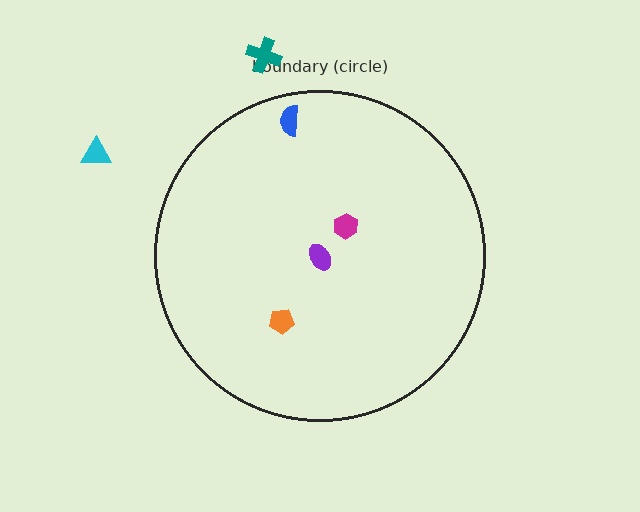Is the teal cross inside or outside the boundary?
Outside.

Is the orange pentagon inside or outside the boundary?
Inside.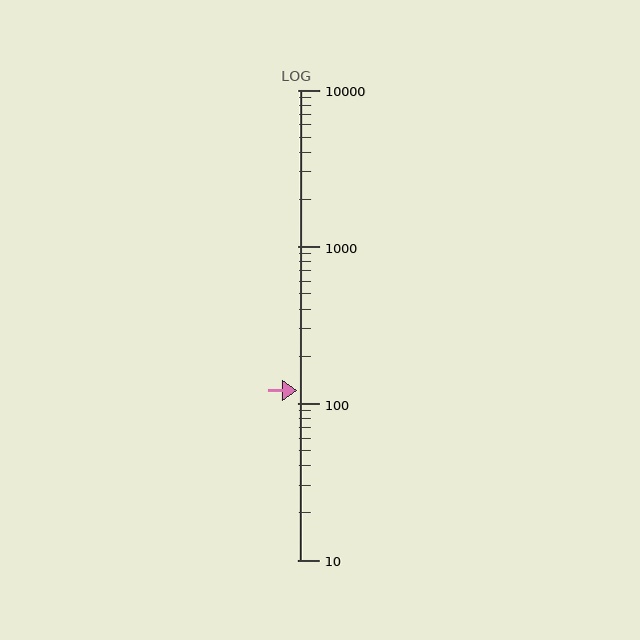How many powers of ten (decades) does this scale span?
The scale spans 3 decades, from 10 to 10000.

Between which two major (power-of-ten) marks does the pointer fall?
The pointer is between 100 and 1000.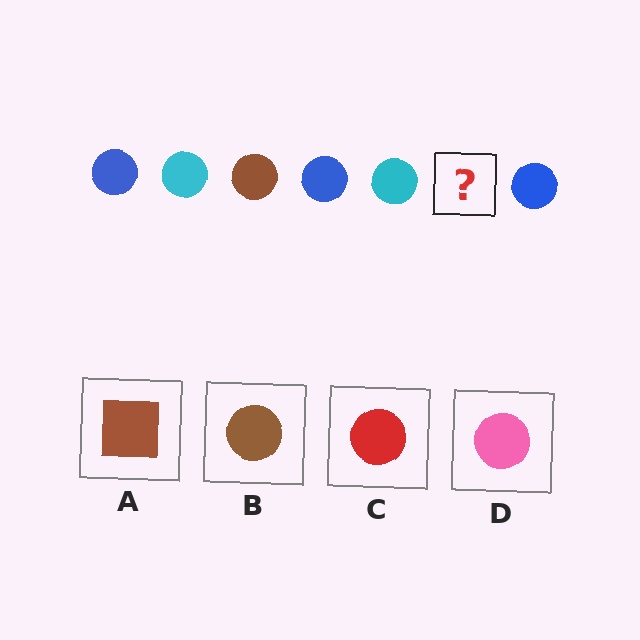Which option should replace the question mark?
Option B.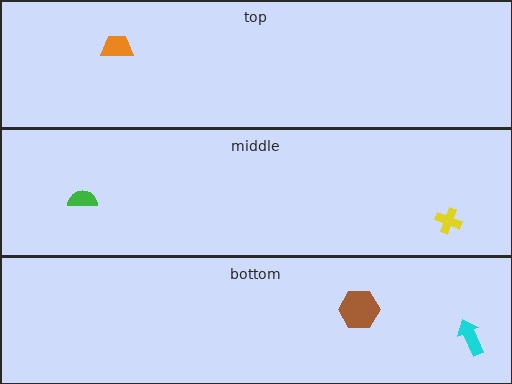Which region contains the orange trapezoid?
The top region.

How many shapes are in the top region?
1.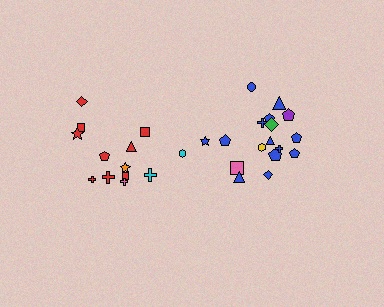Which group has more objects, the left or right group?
The right group.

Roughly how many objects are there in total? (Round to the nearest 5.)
Roughly 30 objects in total.